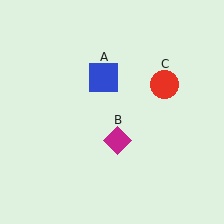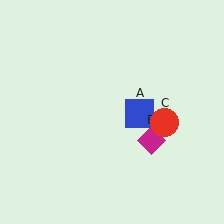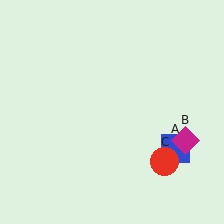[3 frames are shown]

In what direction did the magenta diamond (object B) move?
The magenta diamond (object B) moved right.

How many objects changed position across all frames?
3 objects changed position: blue square (object A), magenta diamond (object B), red circle (object C).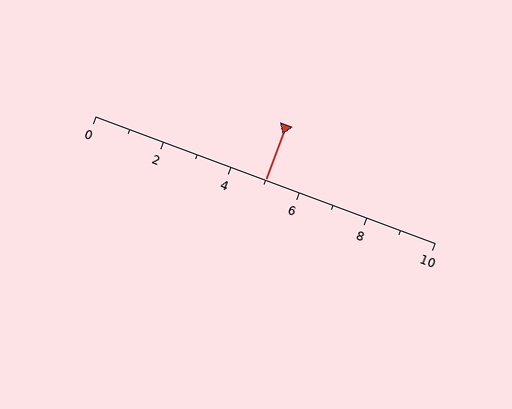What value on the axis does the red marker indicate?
The marker indicates approximately 5.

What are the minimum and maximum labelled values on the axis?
The axis runs from 0 to 10.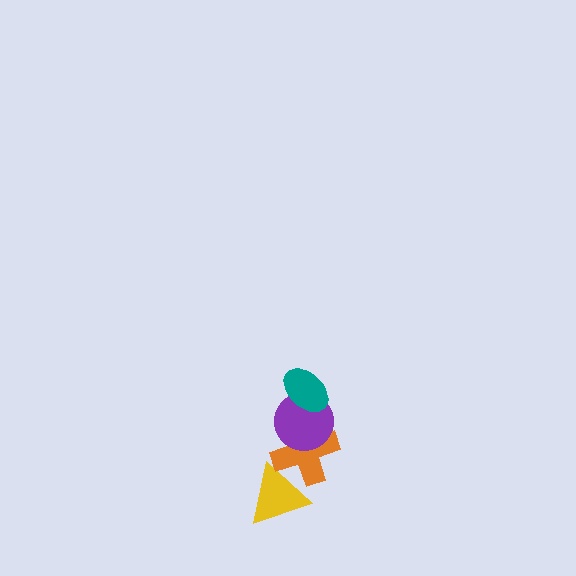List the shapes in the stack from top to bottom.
From top to bottom: the teal ellipse, the purple circle, the orange cross, the yellow triangle.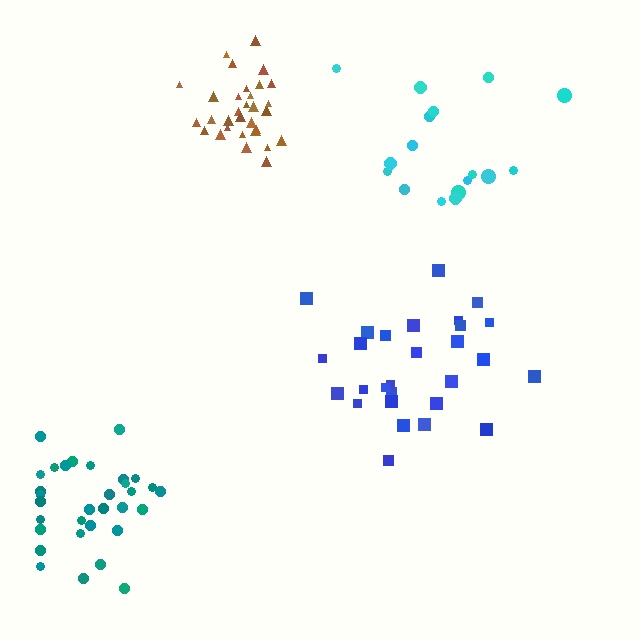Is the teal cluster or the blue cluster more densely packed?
Teal.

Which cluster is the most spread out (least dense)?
Cyan.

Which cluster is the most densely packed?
Brown.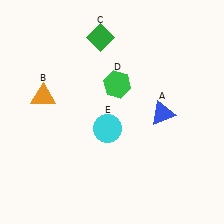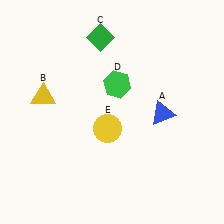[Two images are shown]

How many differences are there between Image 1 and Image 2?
There are 2 differences between the two images.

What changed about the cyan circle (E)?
In Image 1, E is cyan. In Image 2, it changed to yellow.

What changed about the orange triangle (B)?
In Image 1, B is orange. In Image 2, it changed to yellow.